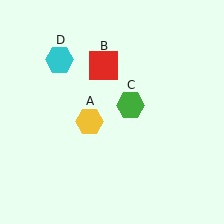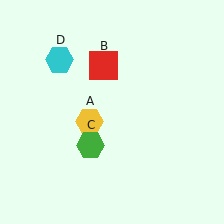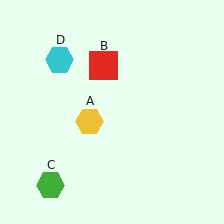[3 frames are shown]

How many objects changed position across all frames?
1 object changed position: green hexagon (object C).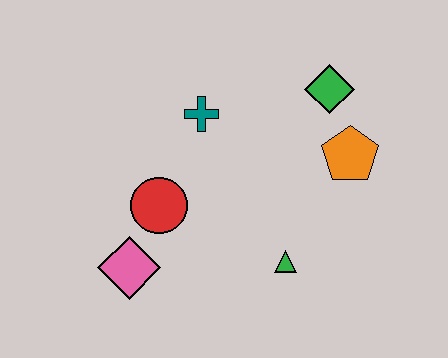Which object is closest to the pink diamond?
The red circle is closest to the pink diamond.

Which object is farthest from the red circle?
The green diamond is farthest from the red circle.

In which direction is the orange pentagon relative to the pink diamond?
The orange pentagon is to the right of the pink diamond.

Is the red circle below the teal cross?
Yes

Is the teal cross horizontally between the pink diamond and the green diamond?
Yes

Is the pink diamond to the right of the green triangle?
No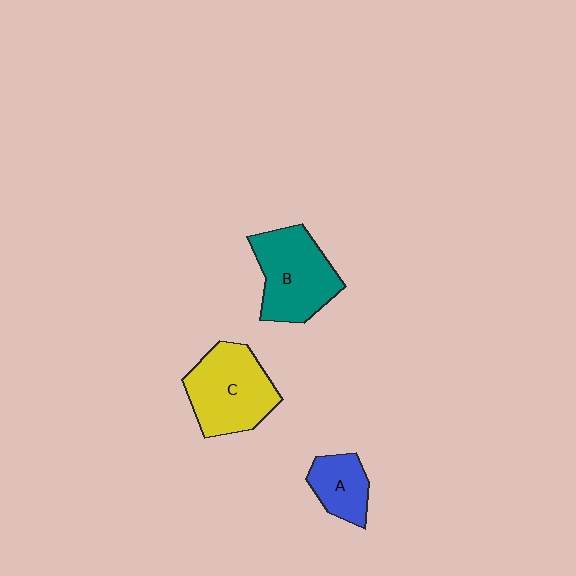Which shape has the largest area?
Shape C (yellow).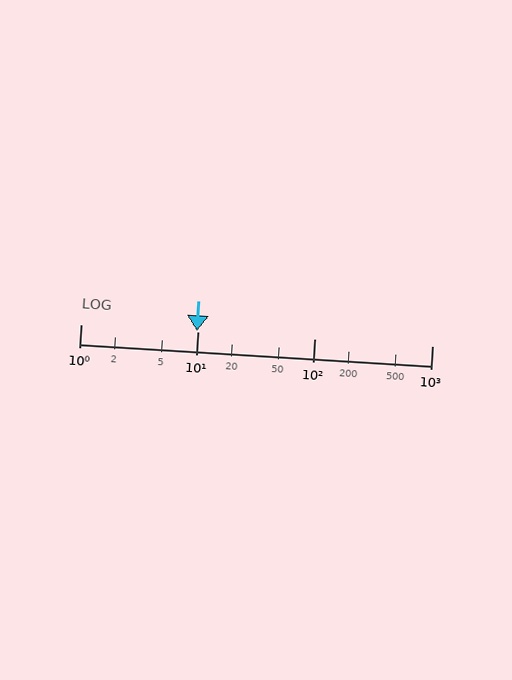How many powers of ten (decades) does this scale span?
The scale spans 3 decades, from 1 to 1000.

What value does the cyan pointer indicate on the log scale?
The pointer indicates approximately 9.9.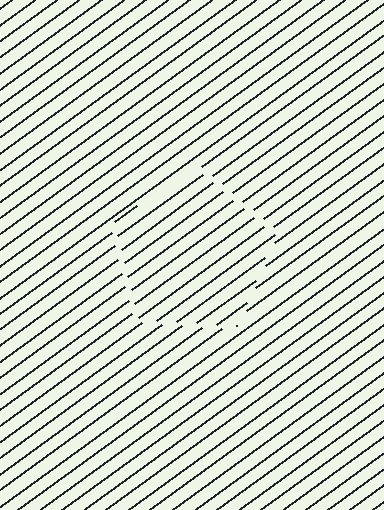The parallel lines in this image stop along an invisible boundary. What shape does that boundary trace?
An illusory pentagon. The interior of the shape contains the same grating, shifted by half a period — the contour is defined by the phase discontinuity where line-ends from the inner and outer gratings abut.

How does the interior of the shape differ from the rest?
The interior of the shape contains the same grating, shifted by half a period — the contour is defined by the phase discontinuity where line-ends from the inner and outer gratings abut.